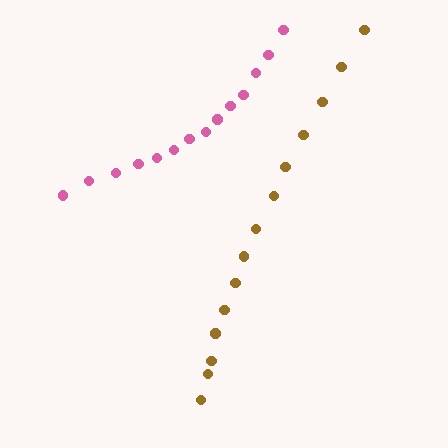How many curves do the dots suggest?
There are 2 distinct paths.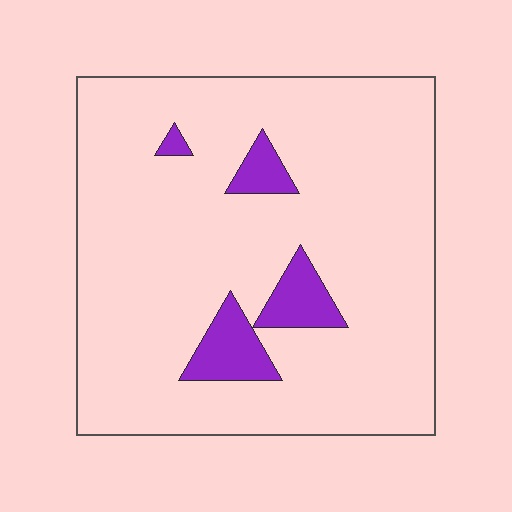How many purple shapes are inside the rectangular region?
4.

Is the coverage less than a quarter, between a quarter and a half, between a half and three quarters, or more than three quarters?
Less than a quarter.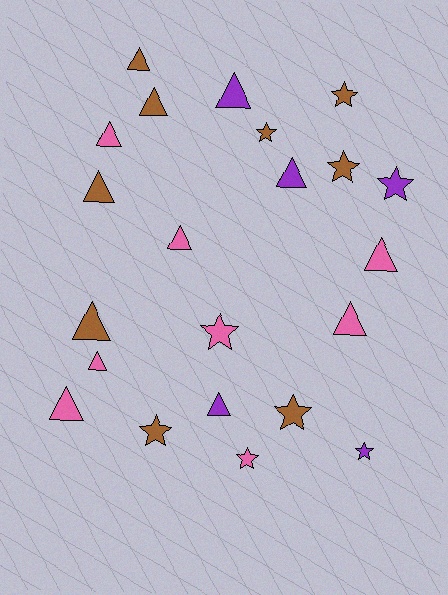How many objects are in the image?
There are 22 objects.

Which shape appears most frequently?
Triangle, with 13 objects.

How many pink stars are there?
There are 2 pink stars.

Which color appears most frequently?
Brown, with 9 objects.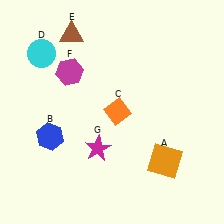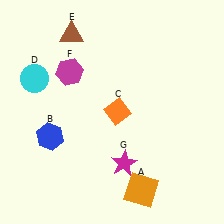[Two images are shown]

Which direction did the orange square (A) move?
The orange square (A) moved down.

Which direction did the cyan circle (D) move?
The cyan circle (D) moved down.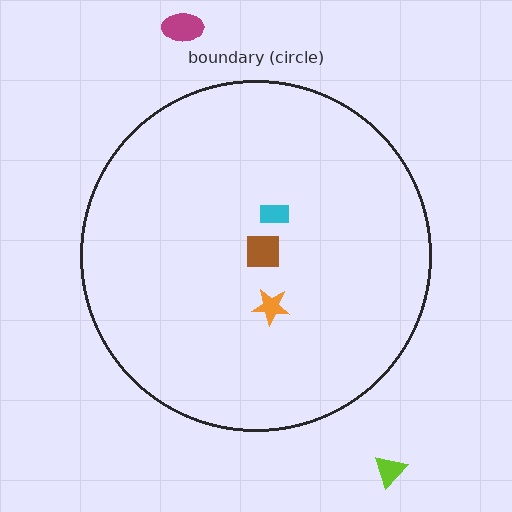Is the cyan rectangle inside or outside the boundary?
Inside.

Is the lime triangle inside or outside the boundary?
Outside.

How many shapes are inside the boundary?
3 inside, 2 outside.